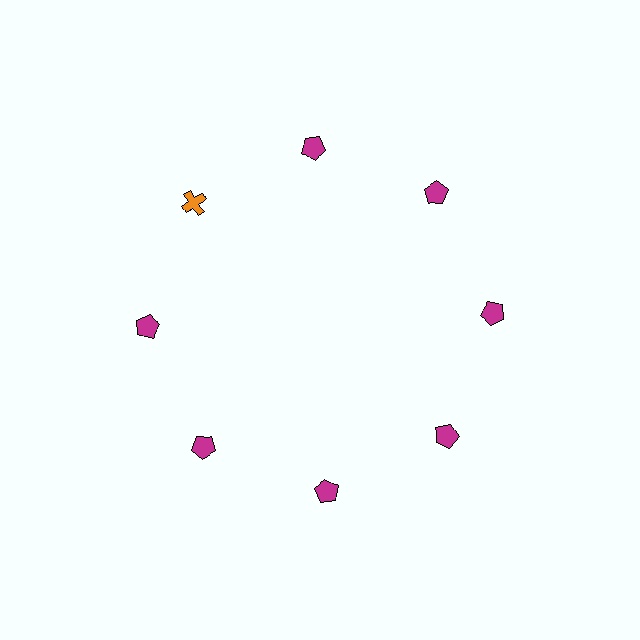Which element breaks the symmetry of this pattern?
The orange cross at roughly the 10 o'clock position breaks the symmetry. All other shapes are magenta pentagons.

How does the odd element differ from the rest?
It differs in both color (orange instead of magenta) and shape (cross instead of pentagon).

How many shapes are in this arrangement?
There are 8 shapes arranged in a ring pattern.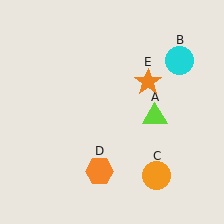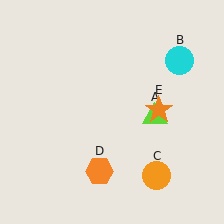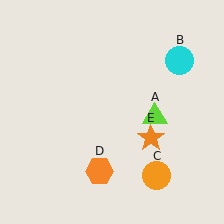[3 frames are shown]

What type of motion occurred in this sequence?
The orange star (object E) rotated clockwise around the center of the scene.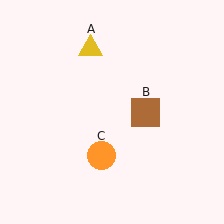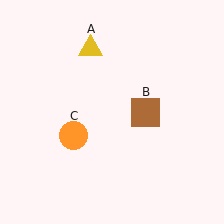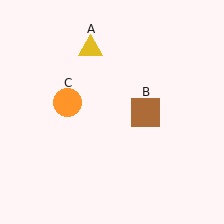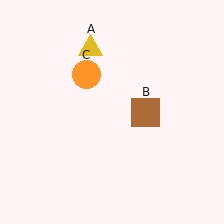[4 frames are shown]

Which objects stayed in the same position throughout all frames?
Yellow triangle (object A) and brown square (object B) remained stationary.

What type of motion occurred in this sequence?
The orange circle (object C) rotated clockwise around the center of the scene.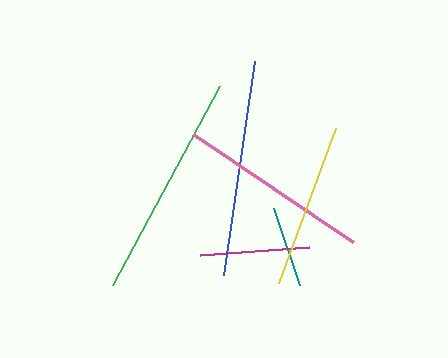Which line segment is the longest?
The green line is the longest at approximately 227 pixels.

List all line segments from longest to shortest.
From longest to shortest: green, blue, pink, yellow, magenta, teal.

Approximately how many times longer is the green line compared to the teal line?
The green line is approximately 2.8 times the length of the teal line.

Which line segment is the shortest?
The teal line is the shortest at approximately 81 pixels.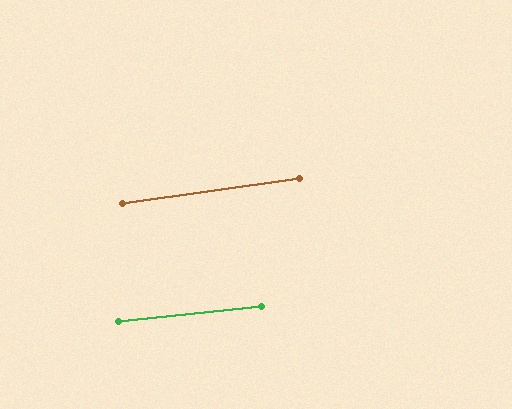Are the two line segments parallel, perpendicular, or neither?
Parallel — their directions differ by only 1.9°.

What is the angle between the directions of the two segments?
Approximately 2 degrees.